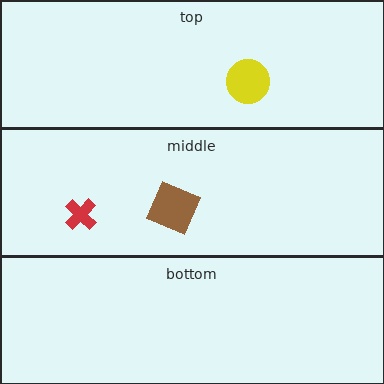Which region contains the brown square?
The middle region.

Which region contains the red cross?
The middle region.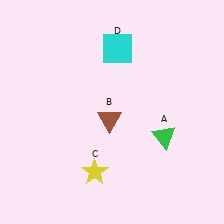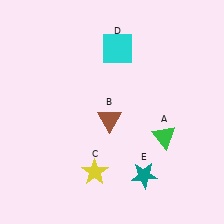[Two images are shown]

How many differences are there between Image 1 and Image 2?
There is 1 difference between the two images.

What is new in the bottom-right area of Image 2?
A teal star (E) was added in the bottom-right area of Image 2.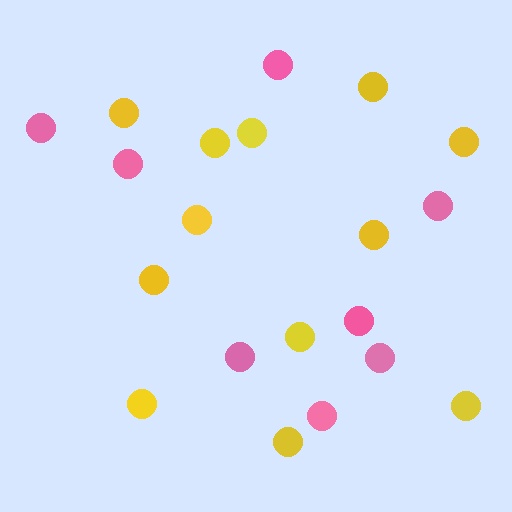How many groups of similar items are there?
There are 2 groups: one group of pink circles (8) and one group of yellow circles (12).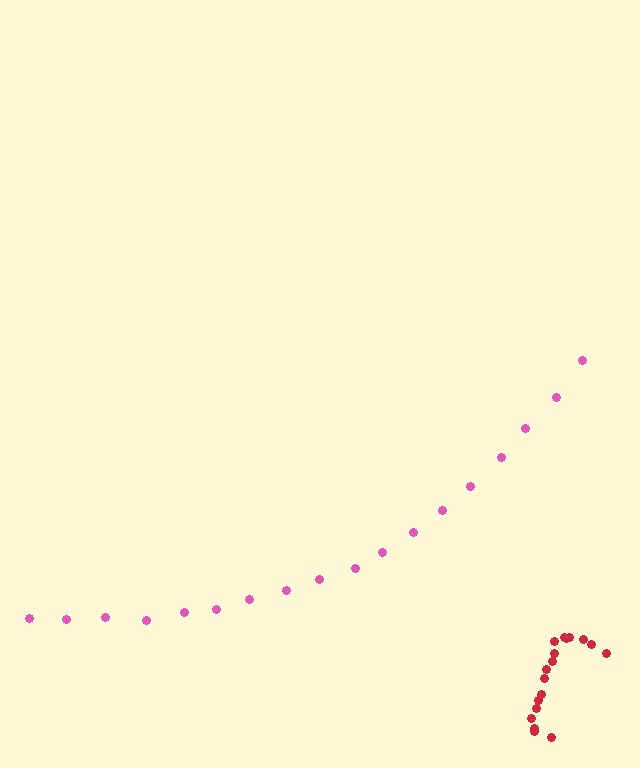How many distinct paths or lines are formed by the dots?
There are 2 distinct paths.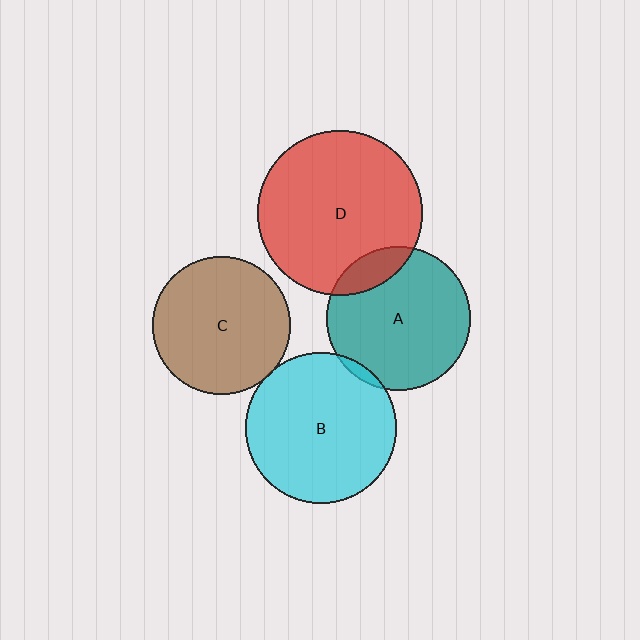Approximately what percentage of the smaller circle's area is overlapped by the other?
Approximately 5%.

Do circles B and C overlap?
Yes.